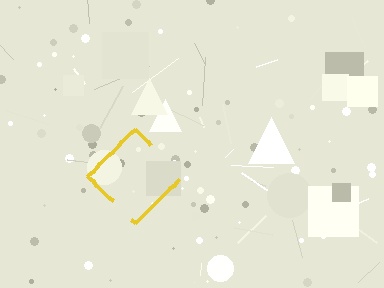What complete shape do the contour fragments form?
The contour fragments form a diamond.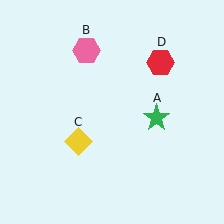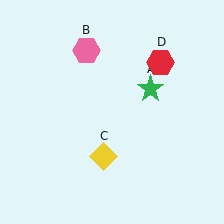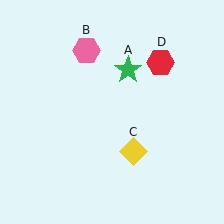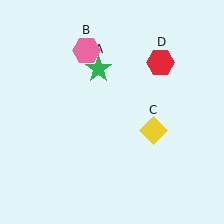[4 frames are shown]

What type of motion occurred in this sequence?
The green star (object A), yellow diamond (object C) rotated counterclockwise around the center of the scene.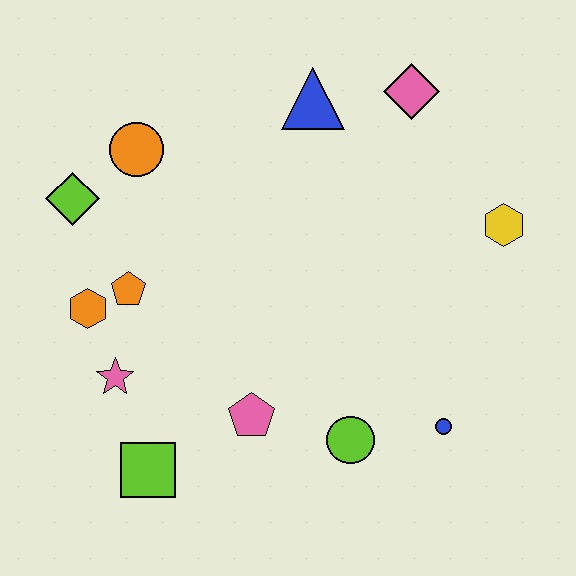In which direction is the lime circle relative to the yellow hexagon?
The lime circle is below the yellow hexagon.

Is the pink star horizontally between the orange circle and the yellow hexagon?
No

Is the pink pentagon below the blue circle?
No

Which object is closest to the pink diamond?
The blue triangle is closest to the pink diamond.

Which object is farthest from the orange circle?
The blue circle is farthest from the orange circle.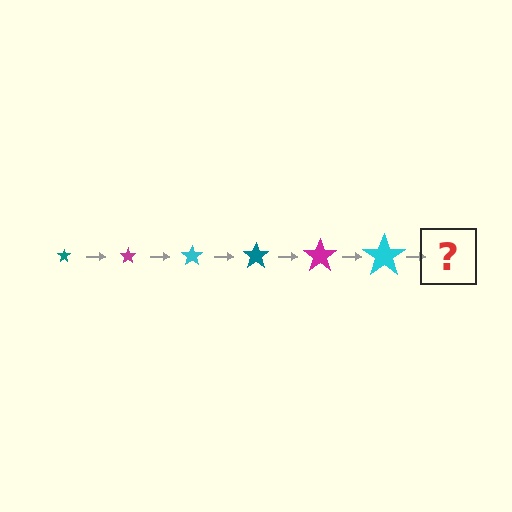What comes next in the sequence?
The next element should be a teal star, larger than the previous one.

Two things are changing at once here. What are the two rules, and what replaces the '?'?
The two rules are that the star grows larger each step and the color cycles through teal, magenta, and cyan. The '?' should be a teal star, larger than the previous one.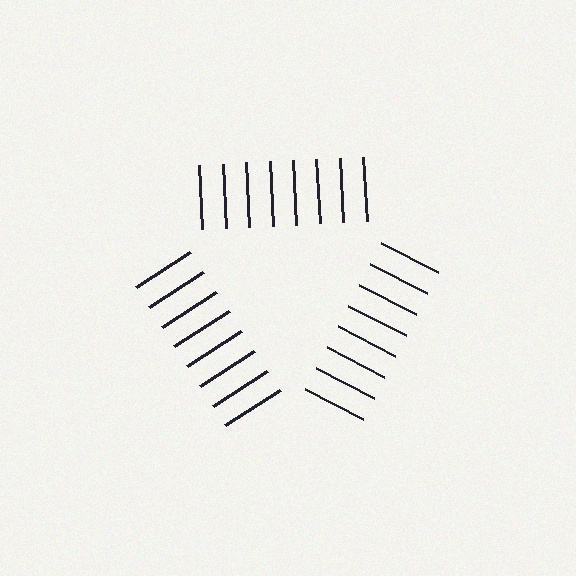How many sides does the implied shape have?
3 sides — the line-ends trace a triangle.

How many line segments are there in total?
24 — 8 along each of the 3 edges.